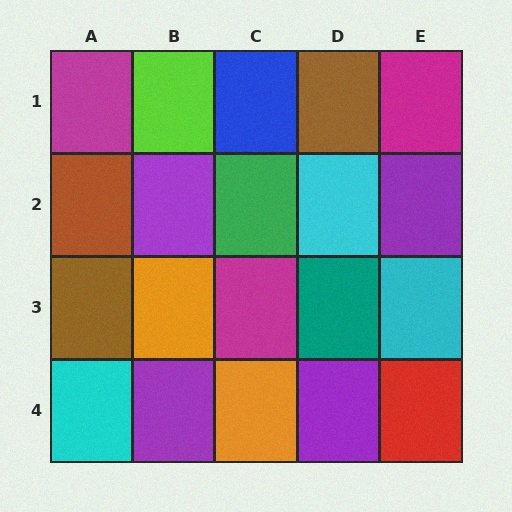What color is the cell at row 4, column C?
Orange.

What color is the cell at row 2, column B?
Purple.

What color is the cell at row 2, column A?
Brown.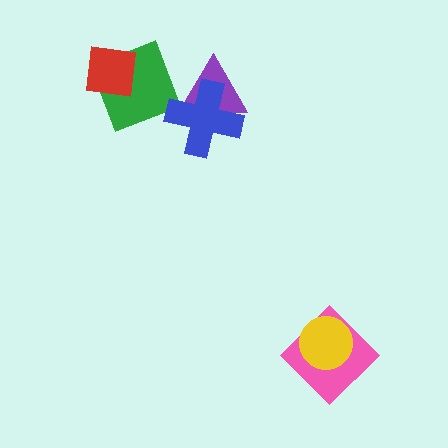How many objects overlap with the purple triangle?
1 object overlaps with the purple triangle.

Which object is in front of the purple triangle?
The blue cross is in front of the purple triangle.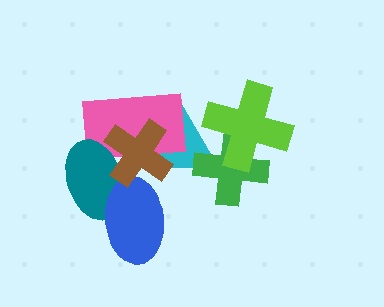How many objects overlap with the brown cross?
4 objects overlap with the brown cross.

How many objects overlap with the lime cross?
2 objects overlap with the lime cross.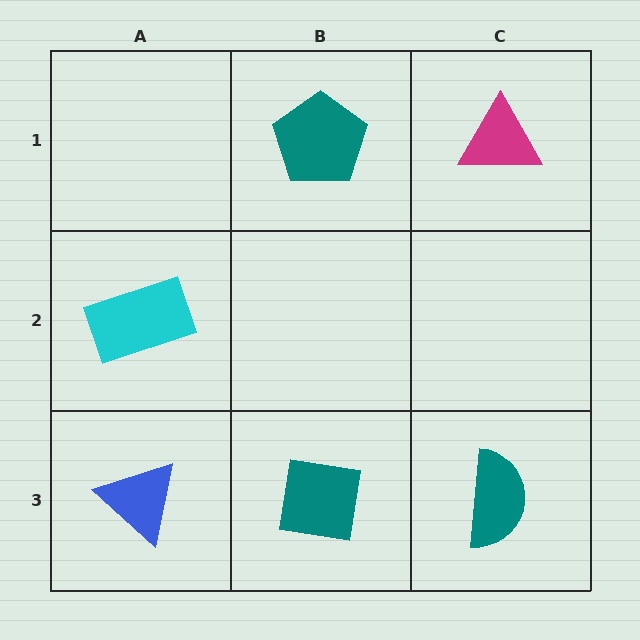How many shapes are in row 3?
3 shapes.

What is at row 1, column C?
A magenta triangle.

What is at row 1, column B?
A teal pentagon.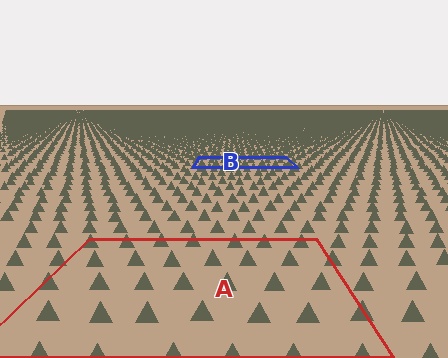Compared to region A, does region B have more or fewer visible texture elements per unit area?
Region B has more texture elements per unit area — they are packed more densely because it is farther away.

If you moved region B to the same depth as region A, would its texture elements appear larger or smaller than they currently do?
They would appear larger. At a closer depth, the same texture elements are projected at a bigger on-screen size.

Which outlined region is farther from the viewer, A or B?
Region B is farther from the viewer — the texture elements inside it appear smaller and more densely packed.